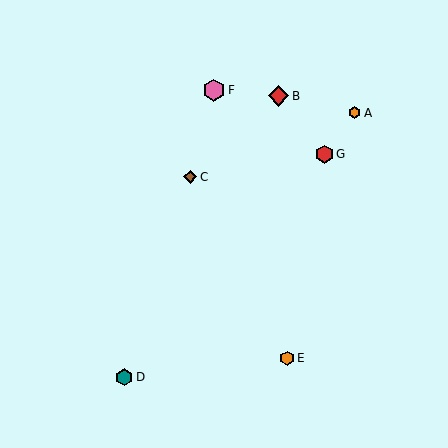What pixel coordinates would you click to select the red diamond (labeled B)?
Click at (278, 96) to select the red diamond B.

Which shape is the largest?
The pink hexagon (labeled F) is the largest.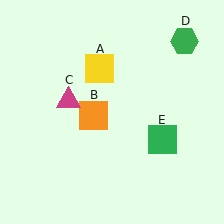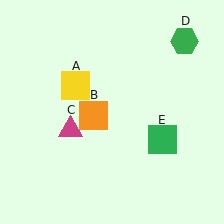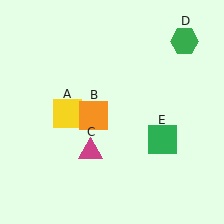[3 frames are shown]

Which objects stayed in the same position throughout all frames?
Orange square (object B) and green hexagon (object D) and green square (object E) remained stationary.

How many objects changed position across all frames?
2 objects changed position: yellow square (object A), magenta triangle (object C).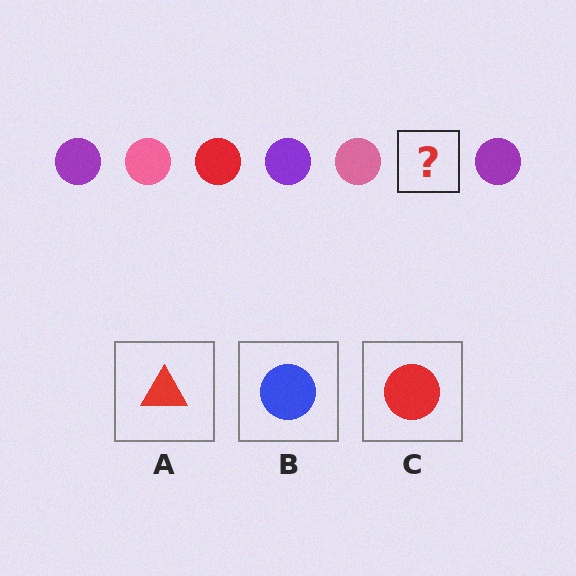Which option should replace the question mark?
Option C.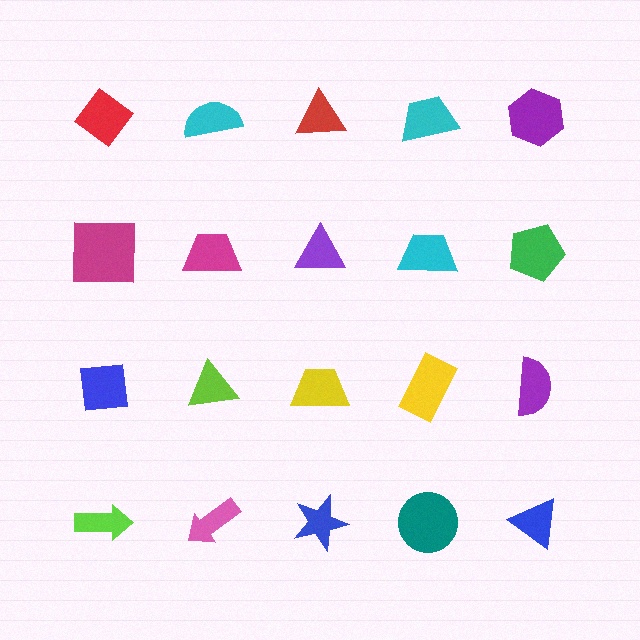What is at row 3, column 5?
A purple semicircle.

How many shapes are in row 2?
5 shapes.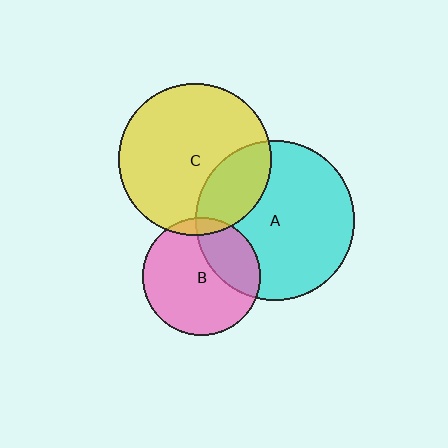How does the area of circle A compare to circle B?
Approximately 1.8 times.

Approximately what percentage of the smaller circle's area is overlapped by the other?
Approximately 25%.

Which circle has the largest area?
Circle A (cyan).